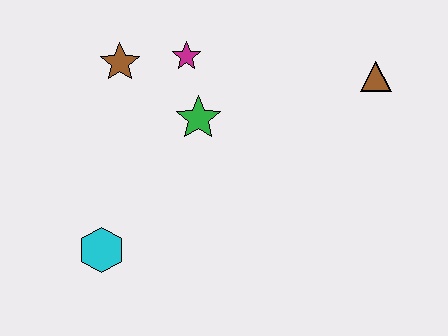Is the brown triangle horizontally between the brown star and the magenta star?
No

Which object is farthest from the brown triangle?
The cyan hexagon is farthest from the brown triangle.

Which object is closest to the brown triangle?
The green star is closest to the brown triangle.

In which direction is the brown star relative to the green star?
The brown star is to the left of the green star.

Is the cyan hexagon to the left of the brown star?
Yes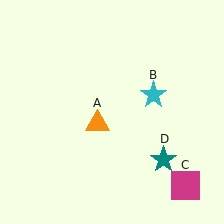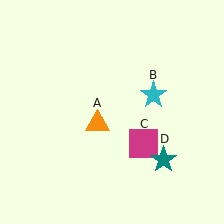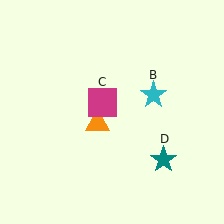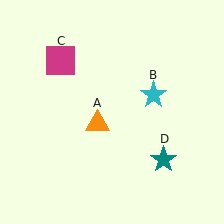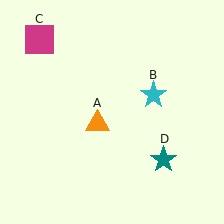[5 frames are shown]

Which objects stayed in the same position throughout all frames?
Orange triangle (object A) and cyan star (object B) and teal star (object D) remained stationary.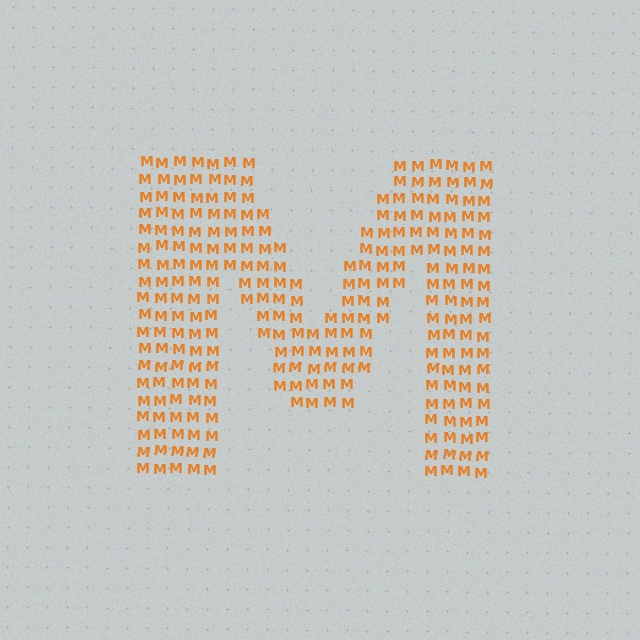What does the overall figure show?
The overall figure shows the letter M.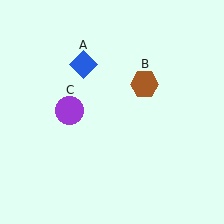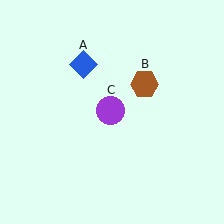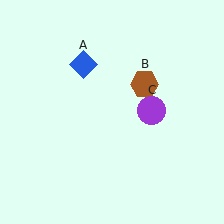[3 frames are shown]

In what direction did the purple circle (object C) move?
The purple circle (object C) moved right.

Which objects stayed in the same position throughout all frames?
Blue diamond (object A) and brown hexagon (object B) remained stationary.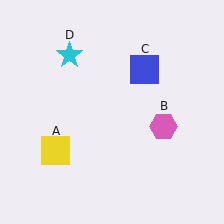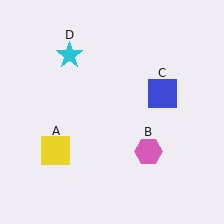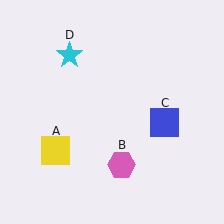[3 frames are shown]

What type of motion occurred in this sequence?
The pink hexagon (object B), blue square (object C) rotated clockwise around the center of the scene.